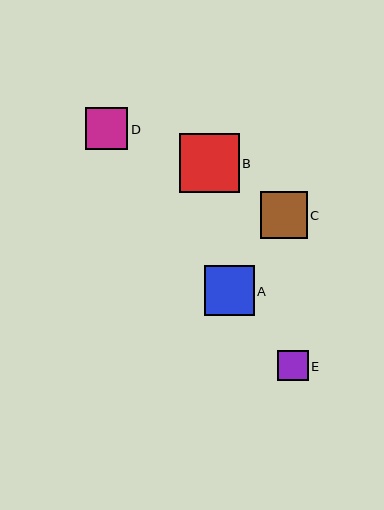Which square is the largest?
Square B is the largest with a size of approximately 60 pixels.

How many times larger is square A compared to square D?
Square A is approximately 1.2 times the size of square D.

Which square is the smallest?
Square E is the smallest with a size of approximately 31 pixels.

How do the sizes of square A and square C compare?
Square A and square C are approximately the same size.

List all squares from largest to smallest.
From largest to smallest: B, A, C, D, E.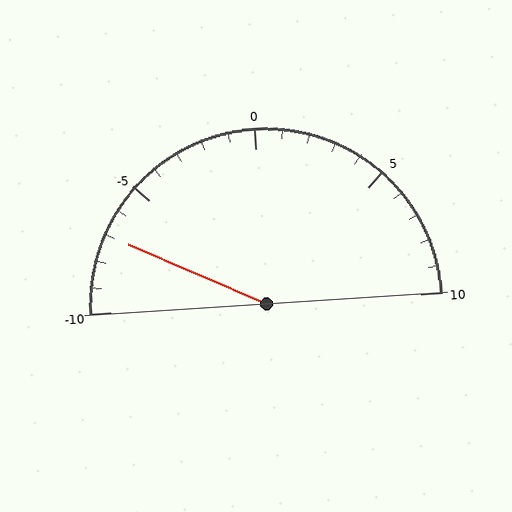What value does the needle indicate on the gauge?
The needle indicates approximately -7.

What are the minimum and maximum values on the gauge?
The gauge ranges from -10 to 10.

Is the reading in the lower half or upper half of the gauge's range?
The reading is in the lower half of the range (-10 to 10).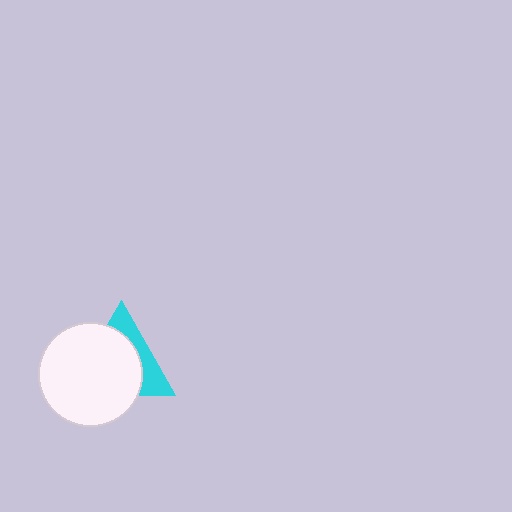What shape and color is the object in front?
The object in front is a white circle.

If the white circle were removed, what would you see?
You would see the complete cyan triangle.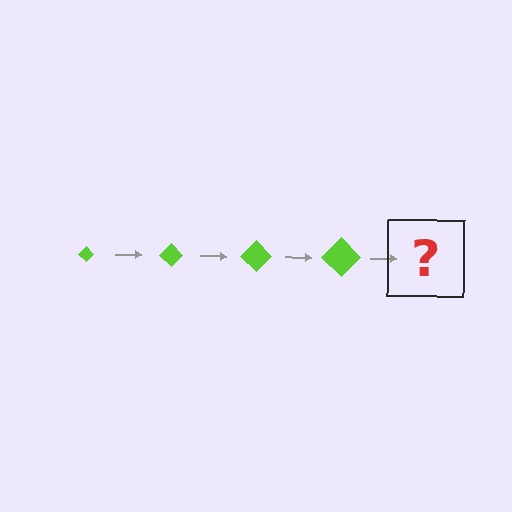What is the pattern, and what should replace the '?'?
The pattern is that the diamond gets progressively larger each step. The '?' should be a lime diamond, larger than the previous one.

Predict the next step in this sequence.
The next step is a lime diamond, larger than the previous one.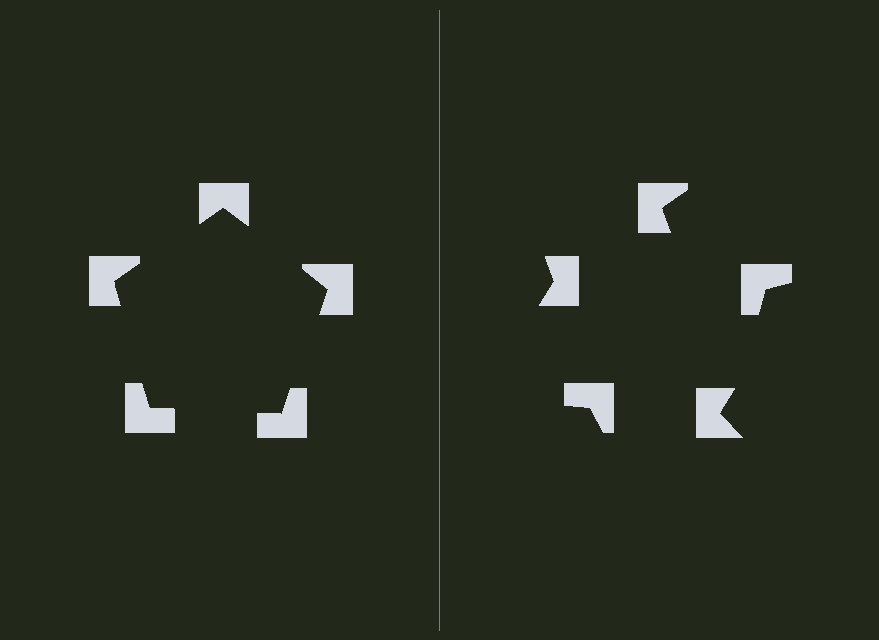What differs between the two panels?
The notched squares are positioned identically on both sides; only the wedge orientations differ. On the left they align to a pentagon; on the right they are misaligned.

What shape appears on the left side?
An illusory pentagon.